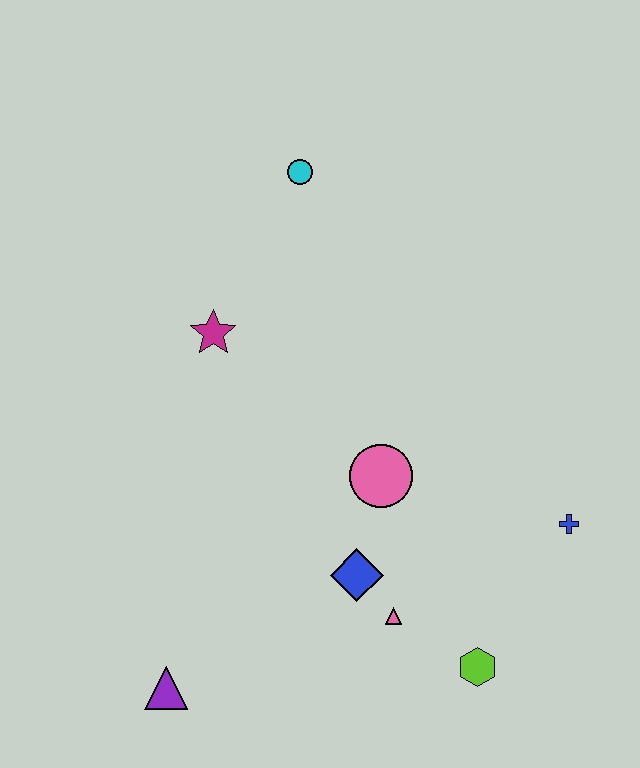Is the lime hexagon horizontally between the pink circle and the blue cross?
Yes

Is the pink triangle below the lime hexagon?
No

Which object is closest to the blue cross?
The lime hexagon is closest to the blue cross.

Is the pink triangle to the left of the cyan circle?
No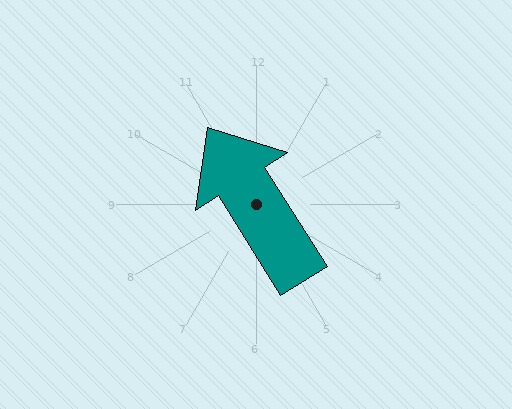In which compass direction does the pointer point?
Northwest.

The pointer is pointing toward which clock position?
Roughly 11 o'clock.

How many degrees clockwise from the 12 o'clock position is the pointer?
Approximately 328 degrees.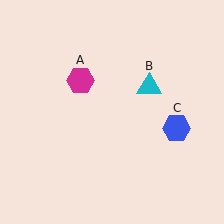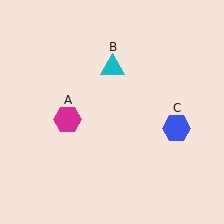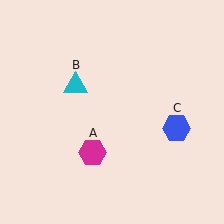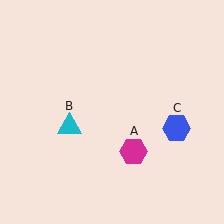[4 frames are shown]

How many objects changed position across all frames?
2 objects changed position: magenta hexagon (object A), cyan triangle (object B).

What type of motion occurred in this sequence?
The magenta hexagon (object A), cyan triangle (object B) rotated counterclockwise around the center of the scene.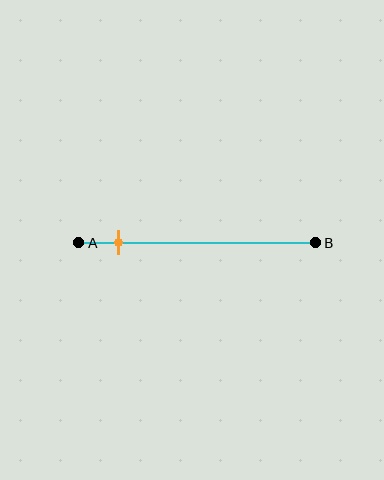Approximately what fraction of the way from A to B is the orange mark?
The orange mark is approximately 15% of the way from A to B.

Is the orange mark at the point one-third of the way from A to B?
No, the mark is at about 15% from A, not at the 33% one-third point.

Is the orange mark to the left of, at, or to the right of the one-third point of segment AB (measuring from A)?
The orange mark is to the left of the one-third point of segment AB.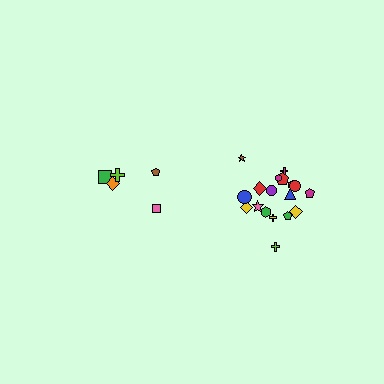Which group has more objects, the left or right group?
The right group.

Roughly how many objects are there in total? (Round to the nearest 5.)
Roughly 25 objects in total.